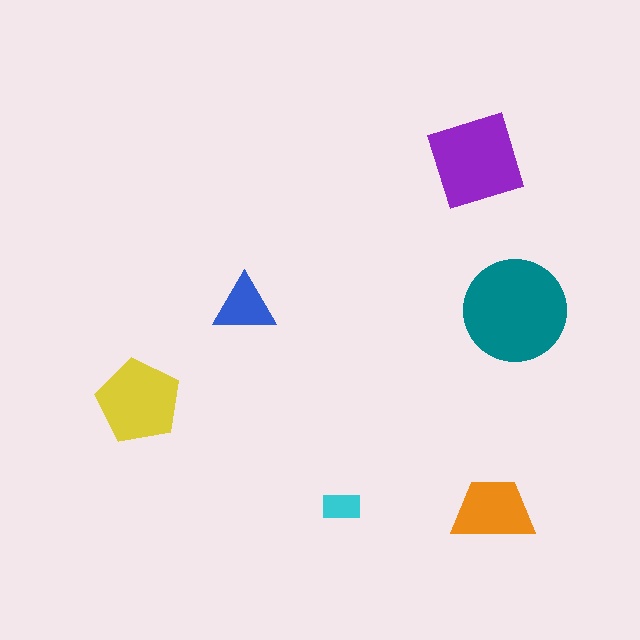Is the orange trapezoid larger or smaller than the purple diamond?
Smaller.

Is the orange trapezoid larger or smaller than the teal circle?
Smaller.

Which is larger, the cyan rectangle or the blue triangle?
The blue triangle.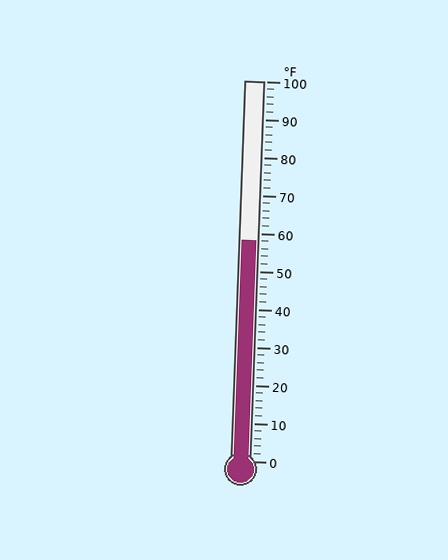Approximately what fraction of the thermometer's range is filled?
The thermometer is filled to approximately 60% of its range.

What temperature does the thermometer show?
The thermometer shows approximately 58°F.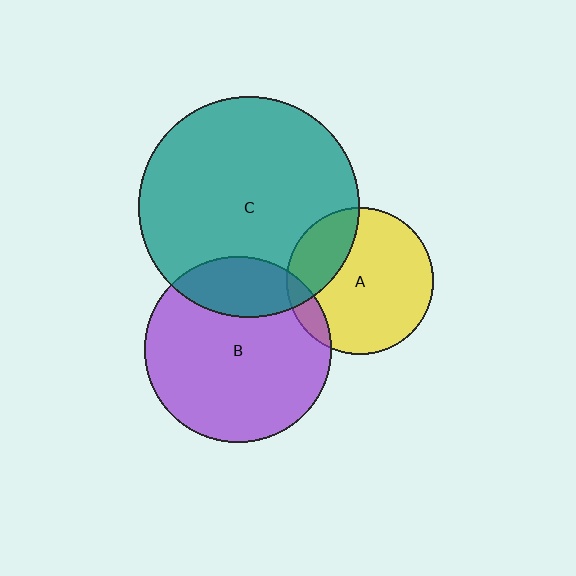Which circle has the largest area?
Circle C (teal).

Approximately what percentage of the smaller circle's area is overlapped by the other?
Approximately 10%.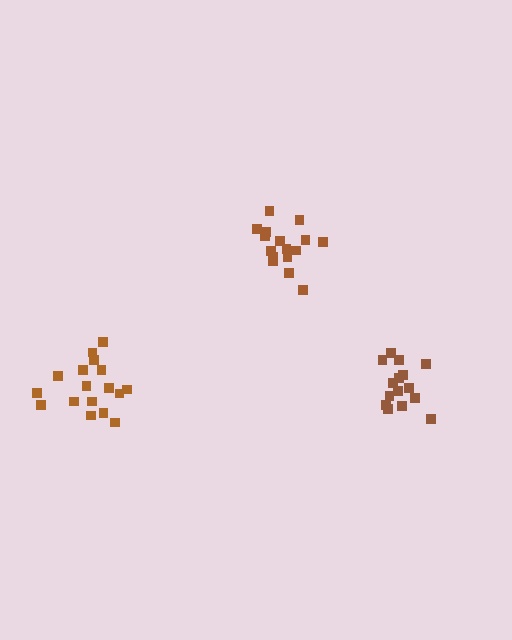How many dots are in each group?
Group 1: 17 dots, Group 2: 15 dots, Group 3: 16 dots (48 total).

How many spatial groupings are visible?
There are 3 spatial groupings.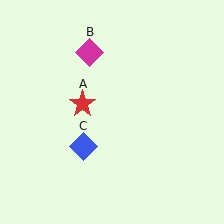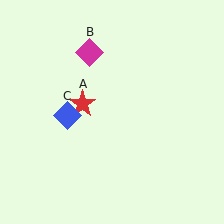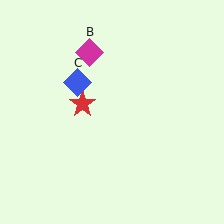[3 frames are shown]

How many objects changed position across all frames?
1 object changed position: blue diamond (object C).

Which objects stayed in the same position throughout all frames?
Red star (object A) and magenta diamond (object B) remained stationary.